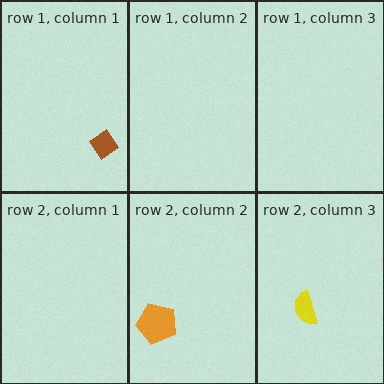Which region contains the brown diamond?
The row 1, column 1 region.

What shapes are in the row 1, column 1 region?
The brown diamond.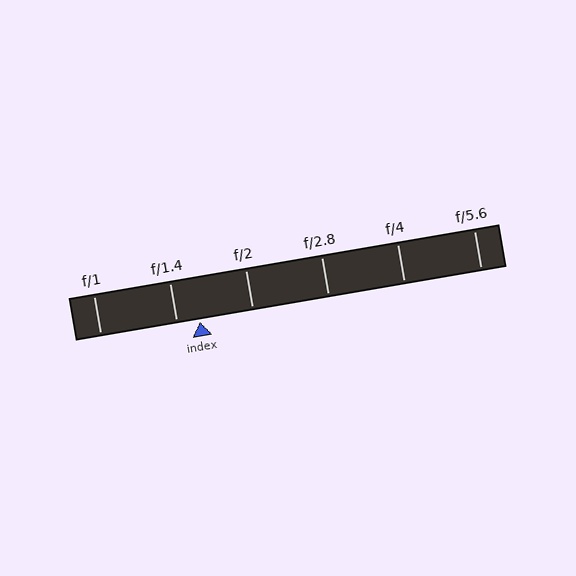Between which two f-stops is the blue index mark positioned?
The index mark is between f/1.4 and f/2.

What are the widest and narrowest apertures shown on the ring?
The widest aperture shown is f/1 and the narrowest is f/5.6.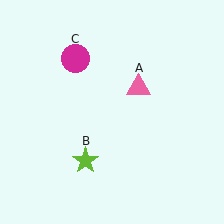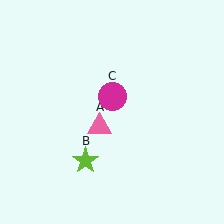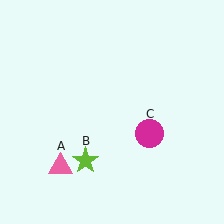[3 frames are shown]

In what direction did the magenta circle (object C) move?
The magenta circle (object C) moved down and to the right.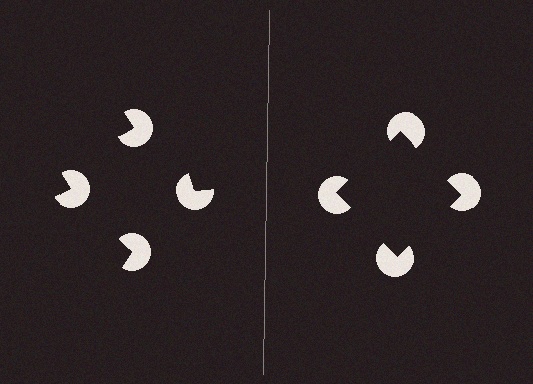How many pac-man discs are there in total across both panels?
8 — 4 on each side.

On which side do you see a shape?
An illusory square appears on the right side. On the left side the wedge cuts are rotated, so no coherent shape forms.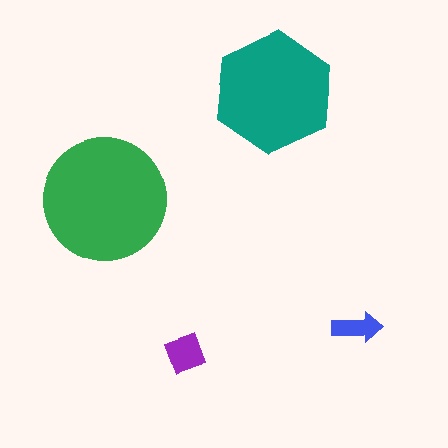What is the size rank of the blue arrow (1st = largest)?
4th.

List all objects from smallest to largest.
The blue arrow, the purple square, the teal hexagon, the green circle.